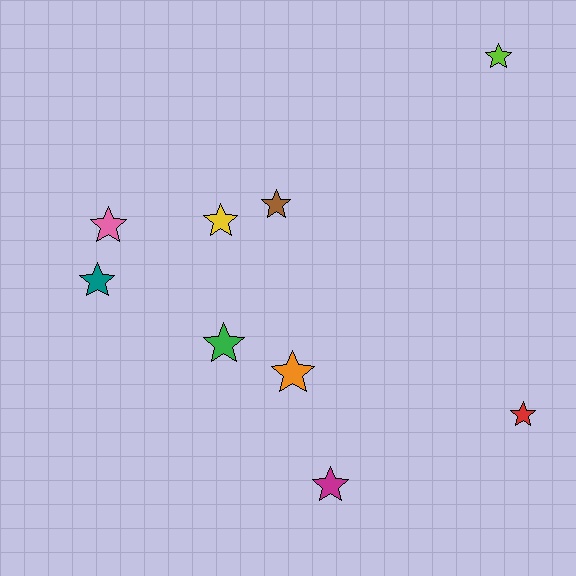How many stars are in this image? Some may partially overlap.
There are 9 stars.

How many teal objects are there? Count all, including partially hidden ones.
There is 1 teal object.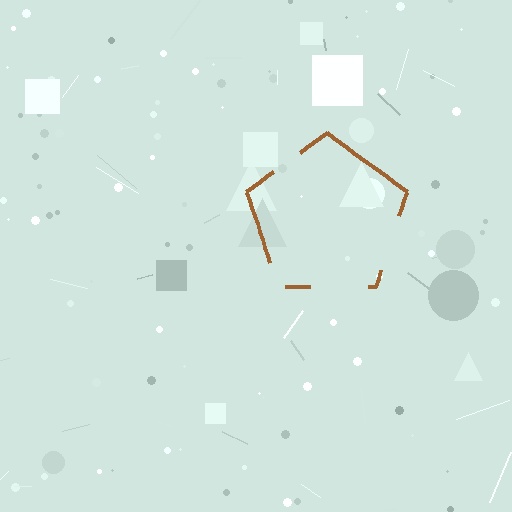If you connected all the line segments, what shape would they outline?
They would outline a pentagon.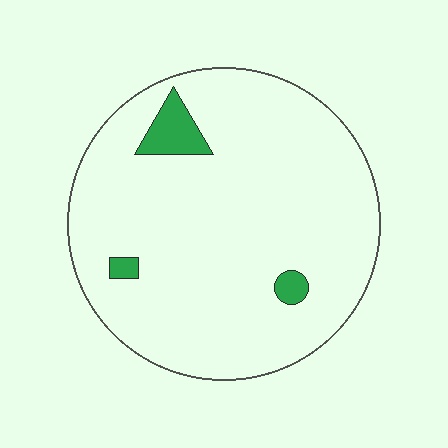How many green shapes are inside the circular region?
3.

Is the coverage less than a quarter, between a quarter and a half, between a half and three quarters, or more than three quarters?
Less than a quarter.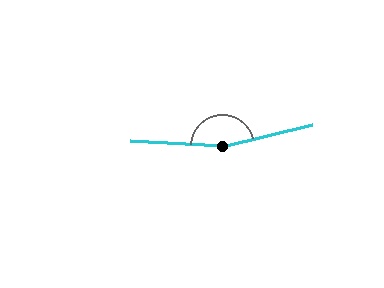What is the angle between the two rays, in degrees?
Approximately 163 degrees.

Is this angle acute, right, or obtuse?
It is obtuse.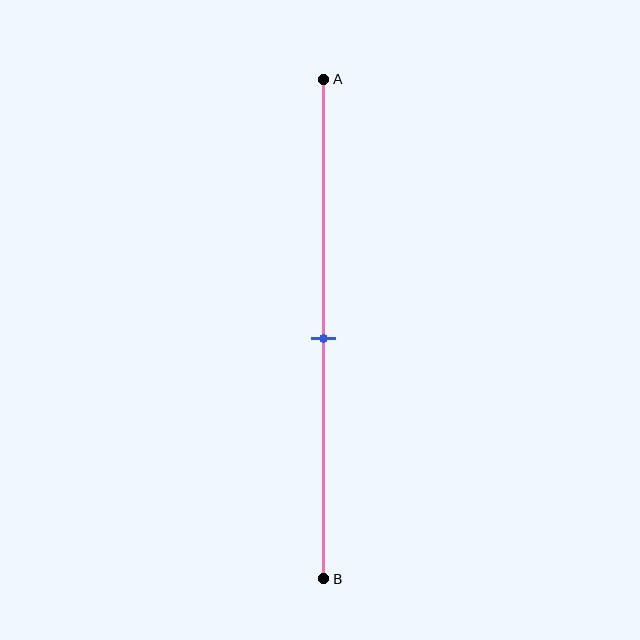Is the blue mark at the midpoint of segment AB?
Yes, the mark is approximately at the midpoint.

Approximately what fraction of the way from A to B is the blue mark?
The blue mark is approximately 50% of the way from A to B.